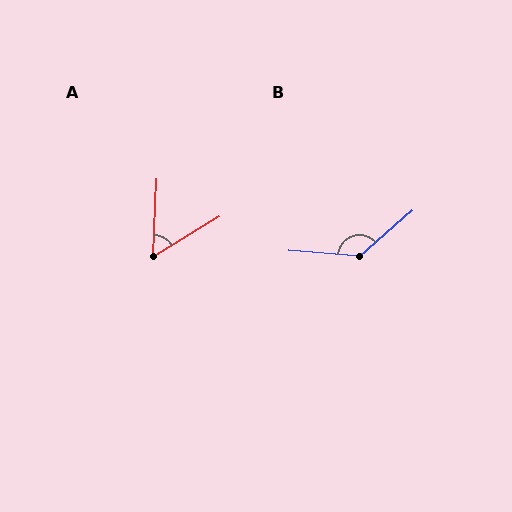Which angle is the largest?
B, at approximately 134 degrees.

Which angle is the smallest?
A, at approximately 56 degrees.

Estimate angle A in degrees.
Approximately 56 degrees.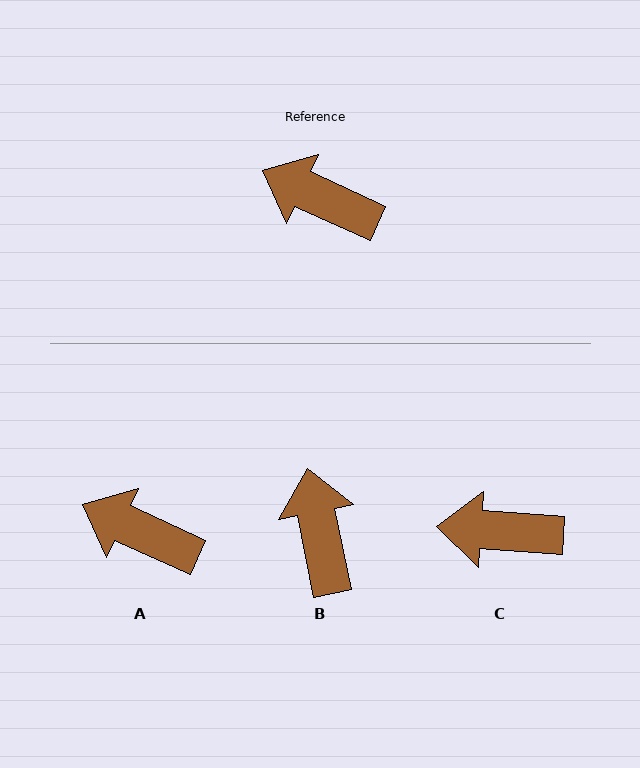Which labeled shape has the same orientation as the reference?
A.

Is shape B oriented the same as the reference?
No, it is off by about 54 degrees.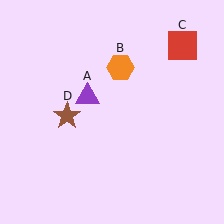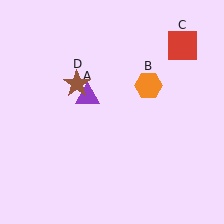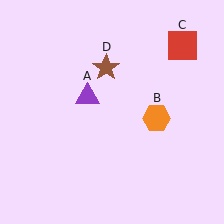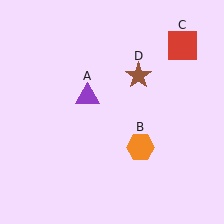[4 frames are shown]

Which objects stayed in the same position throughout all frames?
Purple triangle (object A) and red square (object C) remained stationary.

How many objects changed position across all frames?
2 objects changed position: orange hexagon (object B), brown star (object D).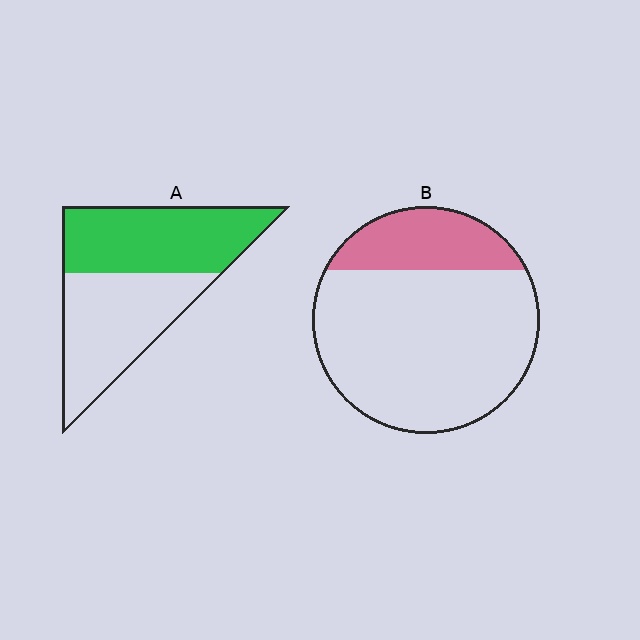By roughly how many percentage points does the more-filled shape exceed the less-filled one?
By roughly 25 percentage points (A over B).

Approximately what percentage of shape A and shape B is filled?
A is approximately 50% and B is approximately 25%.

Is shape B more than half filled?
No.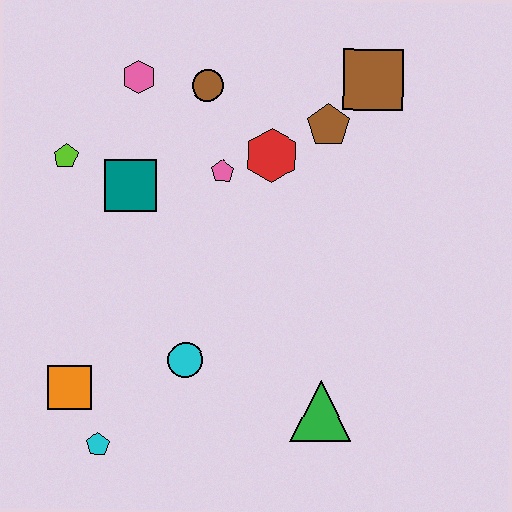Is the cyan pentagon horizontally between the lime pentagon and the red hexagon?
Yes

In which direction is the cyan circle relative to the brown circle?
The cyan circle is below the brown circle.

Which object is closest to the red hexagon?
The pink pentagon is closest to the red hexagon.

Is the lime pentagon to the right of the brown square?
No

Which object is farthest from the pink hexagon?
The green triangle is farthest from the pink hexagon.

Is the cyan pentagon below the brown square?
Yes